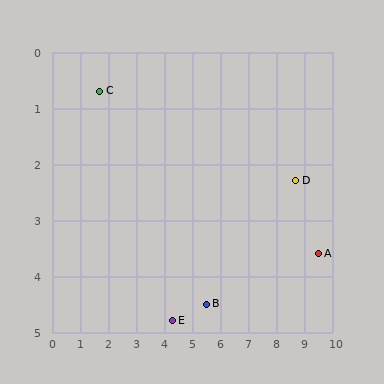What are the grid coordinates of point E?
Point E is at approximately (4.3, 4.8).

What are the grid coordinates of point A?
Point A is at approximately (9.5, 3.6).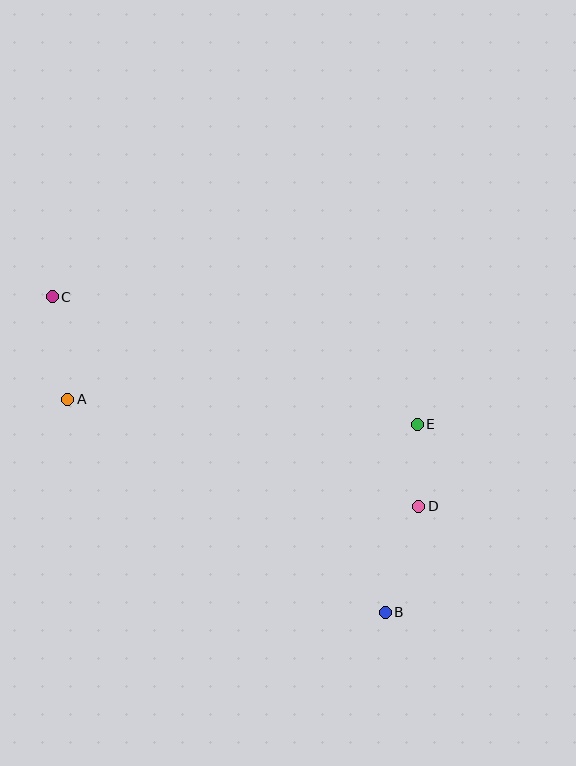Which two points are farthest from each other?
Points B and C are farthest from each other.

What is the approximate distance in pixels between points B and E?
The distance between B and E is approximately 191 pixels.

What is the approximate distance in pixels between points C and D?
The distance between C and D is approximately 422 pixels.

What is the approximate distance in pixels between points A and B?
The distance between A and B is approximately 382 pixels.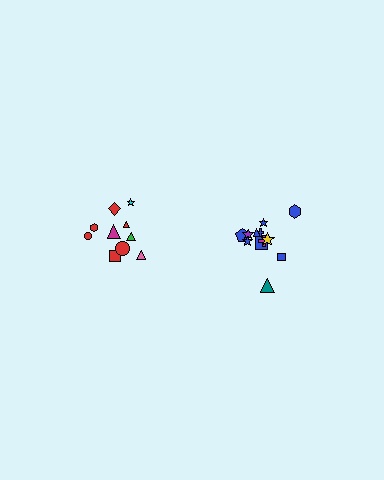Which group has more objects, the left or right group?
The right group.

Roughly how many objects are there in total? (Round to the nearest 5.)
Roughly 20 objects in total.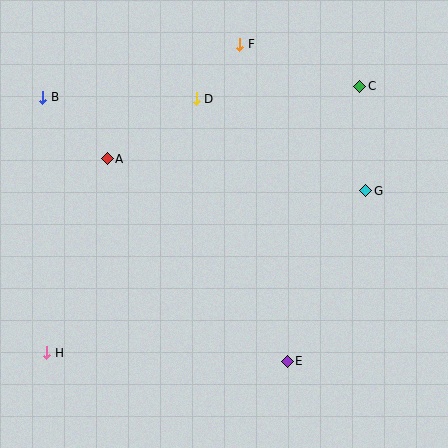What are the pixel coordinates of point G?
Point G is at (366, 191).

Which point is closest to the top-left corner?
Point B is closest to the top-left corner.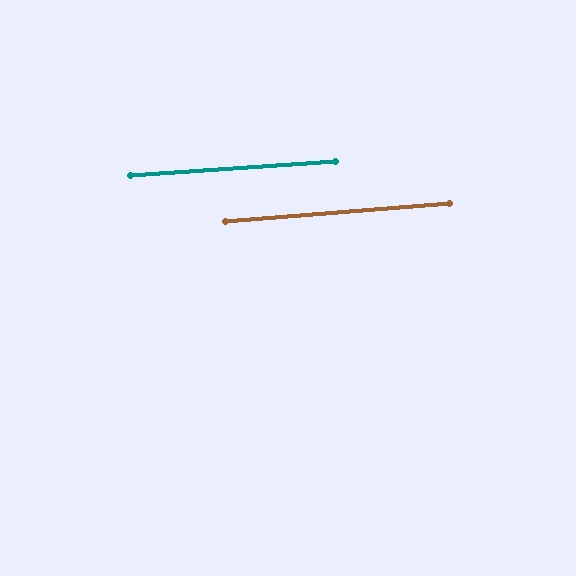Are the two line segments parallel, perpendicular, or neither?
Parallel — their directions differ by only 0.8°.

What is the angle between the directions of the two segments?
Approximately 1 degree.